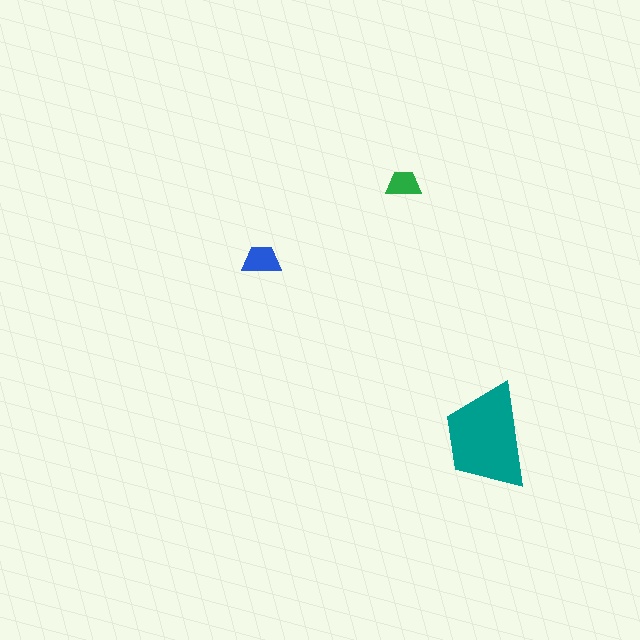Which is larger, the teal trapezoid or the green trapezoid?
The teal one.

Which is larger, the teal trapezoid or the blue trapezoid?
The teal one.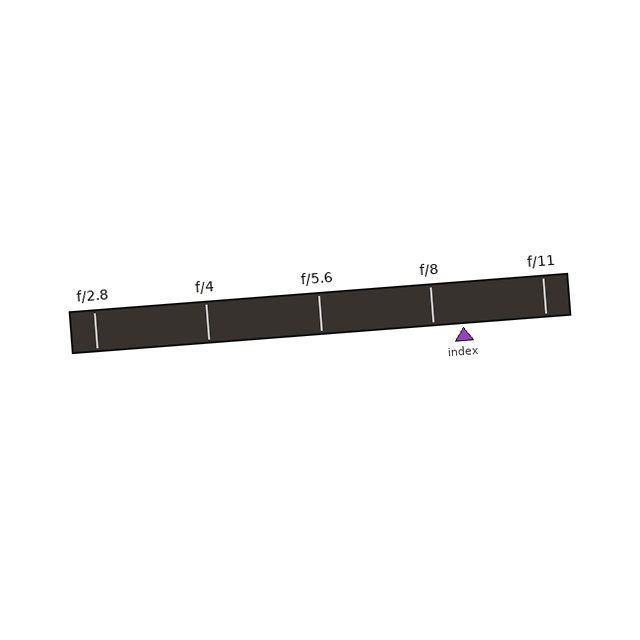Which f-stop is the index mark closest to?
The index mark is closest to f/8.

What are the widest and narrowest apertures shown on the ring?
The widest aperture shown is f/2.8 and the narrowest is f/11.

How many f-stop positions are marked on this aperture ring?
There are 5 f-stop positions marked.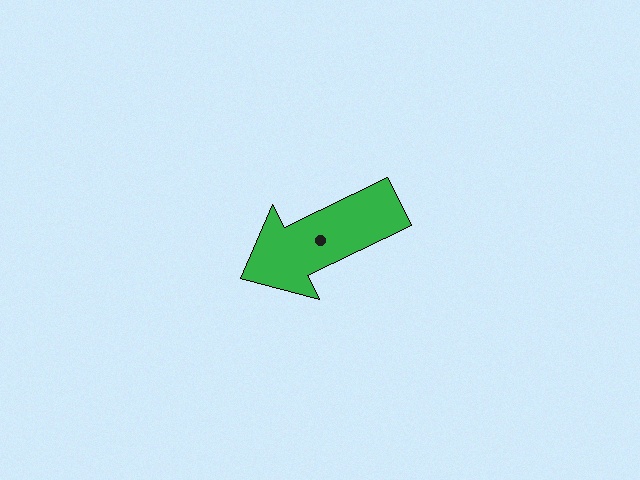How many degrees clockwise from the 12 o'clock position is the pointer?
Approximately 244 degrees.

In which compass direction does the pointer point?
Southwest.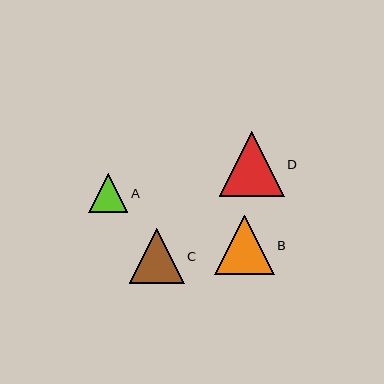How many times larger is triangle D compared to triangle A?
Triangle D is approximately 1.6 times the size of triangle A.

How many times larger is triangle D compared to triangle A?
Triangle D is approximately 1.6 times the size of triangle A.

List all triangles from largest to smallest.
From largest to smallest: D, B, C, A.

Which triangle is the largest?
Triangle D is the largest with a size of approximately 65 pixels.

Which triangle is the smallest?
Triangle A is the smallest with a size of approximately 39 pixels.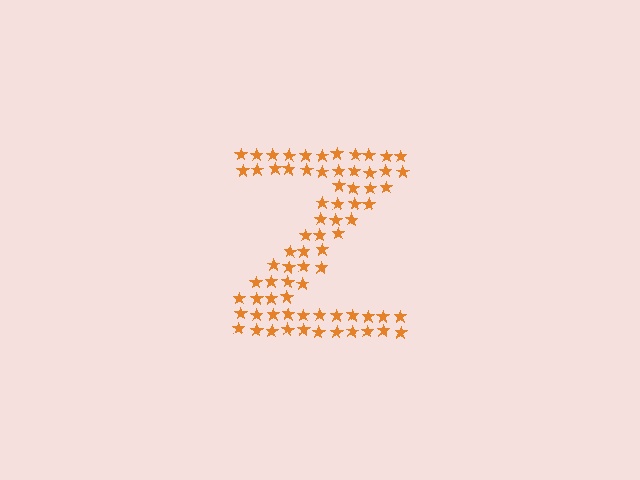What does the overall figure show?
The overall figure shows the letter Z.